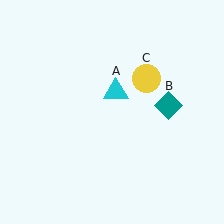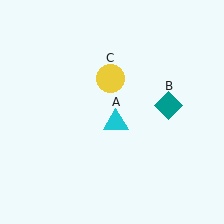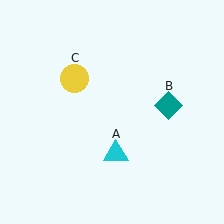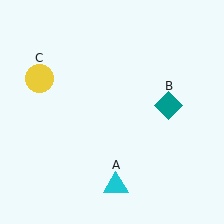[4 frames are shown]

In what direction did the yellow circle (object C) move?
The yellow circle (object C) moved left.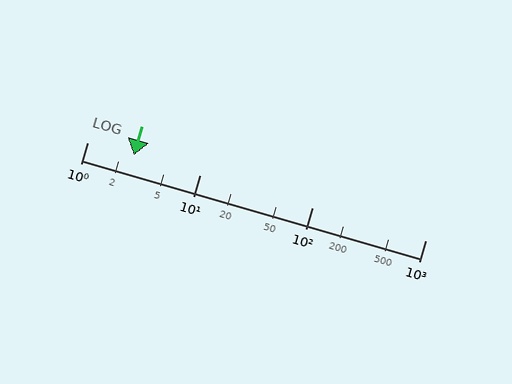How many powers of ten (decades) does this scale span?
The scale spans 3 decades, from 1 to 1000.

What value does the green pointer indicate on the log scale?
The pointer indicates approximately 2.6.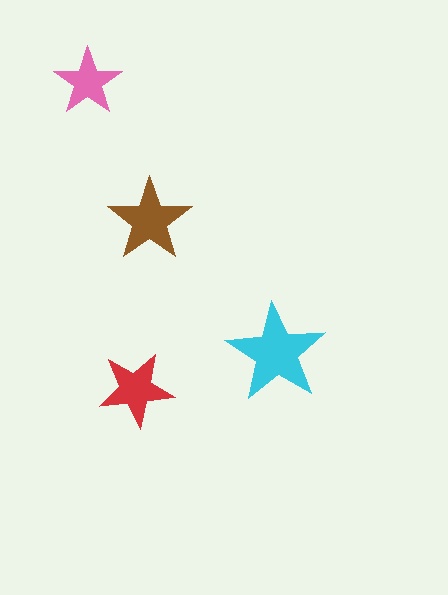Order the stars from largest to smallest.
the cyan one, the brown one, the red one, the pink one.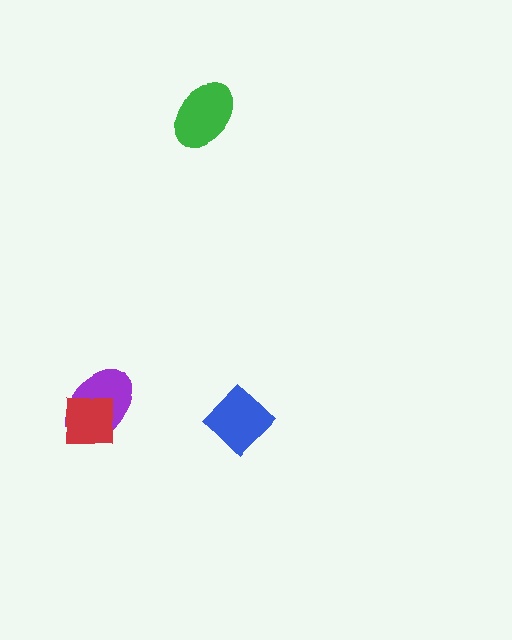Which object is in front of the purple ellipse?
The red square is in front of the purple ellipse.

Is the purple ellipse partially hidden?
Yes, it is partially covered by another shape.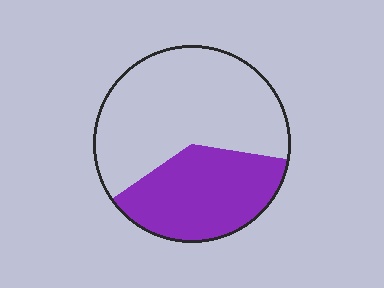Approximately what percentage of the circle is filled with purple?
Approximately 40%.